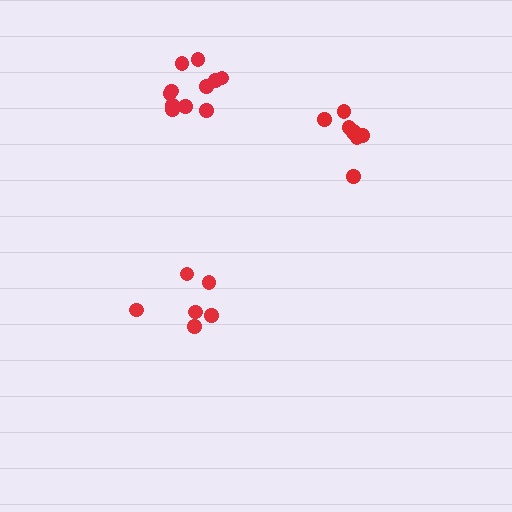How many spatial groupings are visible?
There are 3 spatial groupings.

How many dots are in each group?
Group 1: 6 dots, Group 2: 11 dots, Group 3: 8 dots (25 total).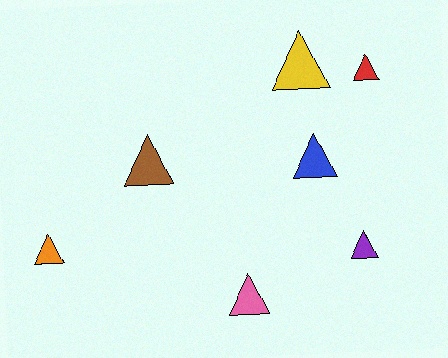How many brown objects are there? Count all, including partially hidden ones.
There is 1 brown object.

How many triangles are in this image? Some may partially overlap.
There are 7 triangles.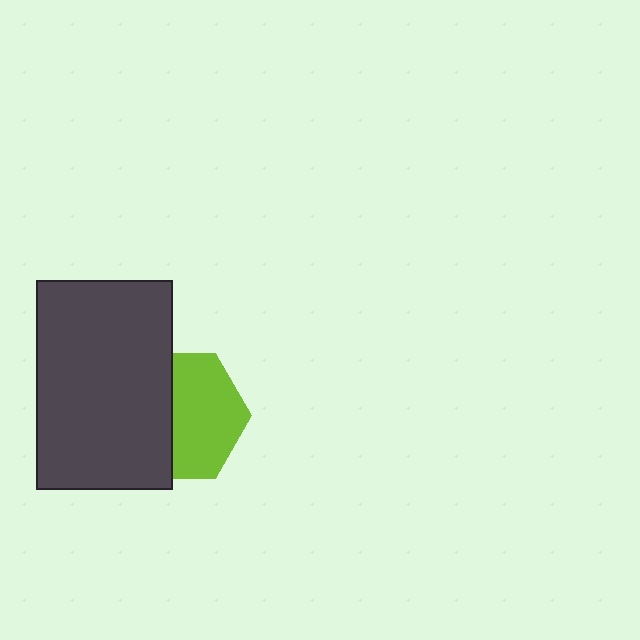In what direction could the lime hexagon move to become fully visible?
The lime hexagon could move right. That would shift it out from behind the dark gray rectangle entirely.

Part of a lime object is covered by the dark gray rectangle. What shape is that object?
It is a hexagon.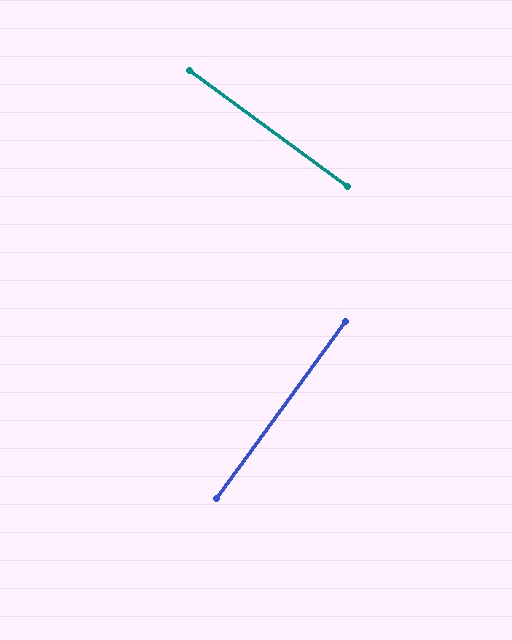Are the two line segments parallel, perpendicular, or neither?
Perpendicular — they meet at approximately 90°.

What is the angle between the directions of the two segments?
Approximately 90 degrees.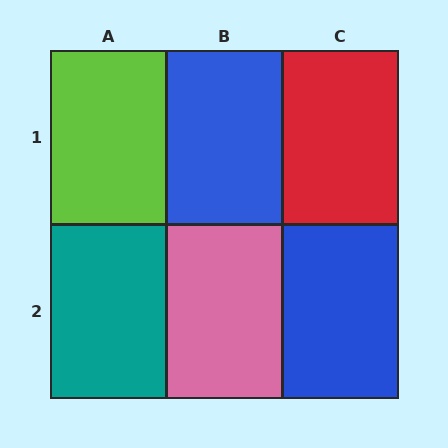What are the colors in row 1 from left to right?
Lime, blue, red.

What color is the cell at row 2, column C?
Blue.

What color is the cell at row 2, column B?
Pink.